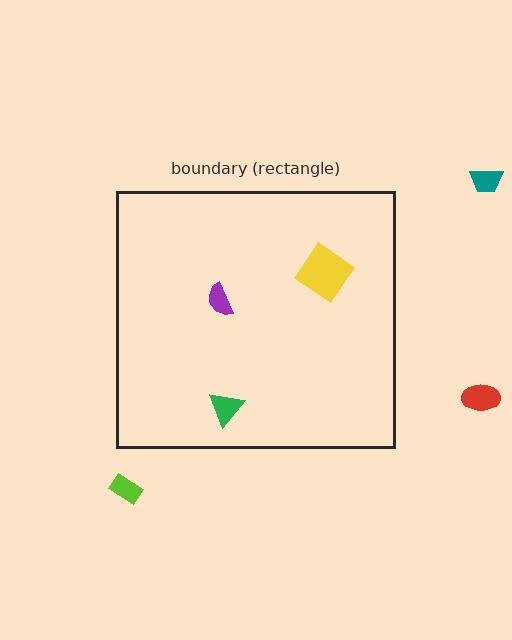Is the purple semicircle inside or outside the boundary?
Inside.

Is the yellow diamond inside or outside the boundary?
Inside.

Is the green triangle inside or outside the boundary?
Inside.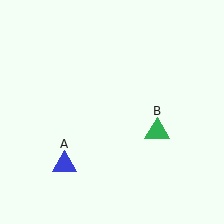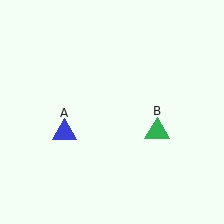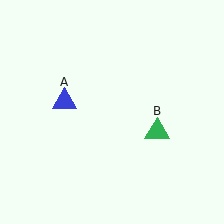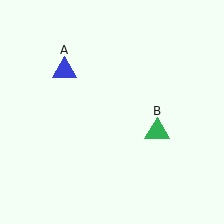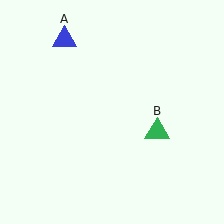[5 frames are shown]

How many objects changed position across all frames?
1 object changed position: blue triangle (object A).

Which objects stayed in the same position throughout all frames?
Green triangle (object B) remained stationary.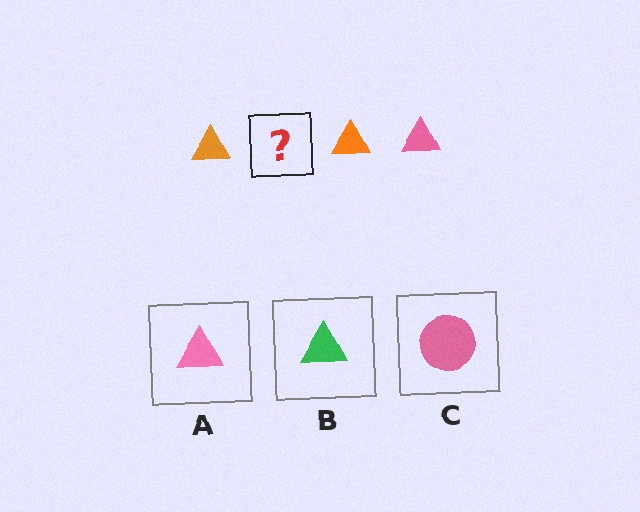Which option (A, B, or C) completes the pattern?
A.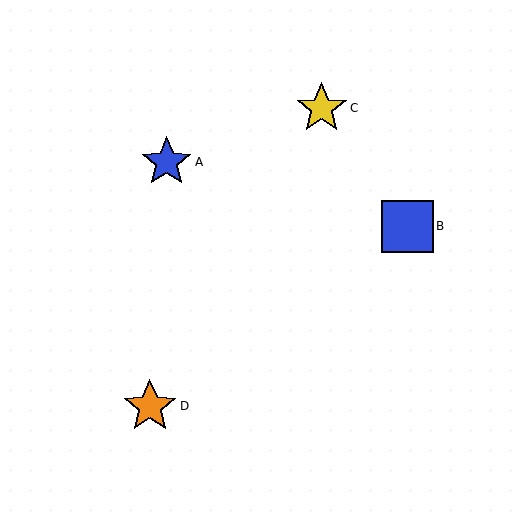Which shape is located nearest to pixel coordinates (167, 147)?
The blue star (labeled A) at (167, 162) is nearest to that location.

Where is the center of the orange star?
The center of the orange star is at (150, 406).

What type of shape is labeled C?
Shape C is a yellow star.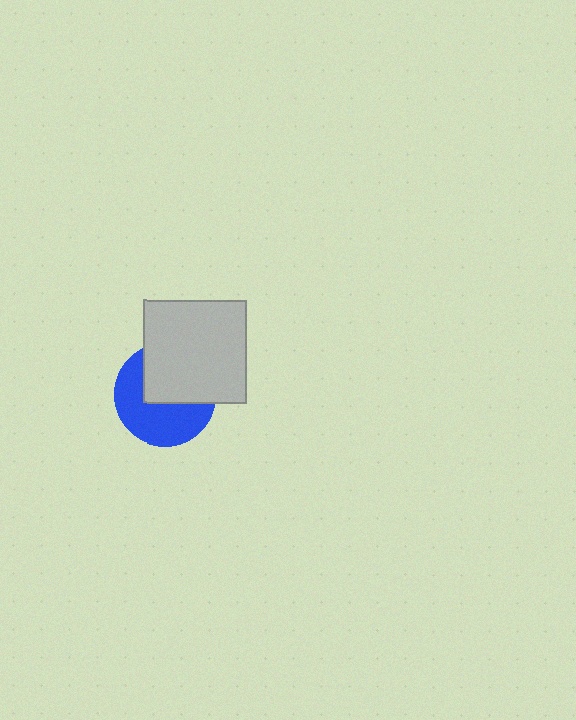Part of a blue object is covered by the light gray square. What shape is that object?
It is a circle.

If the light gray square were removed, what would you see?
You would see the complete blue circle.